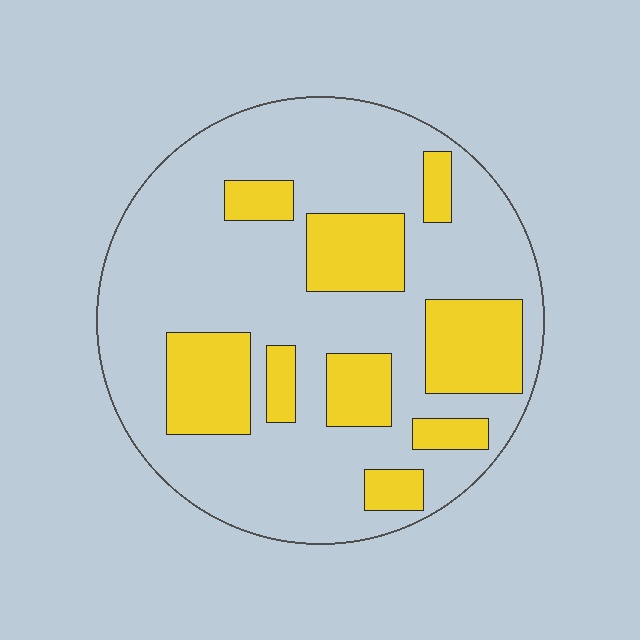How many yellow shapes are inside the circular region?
9.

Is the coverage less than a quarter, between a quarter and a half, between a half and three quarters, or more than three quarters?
Between a quarter and a half.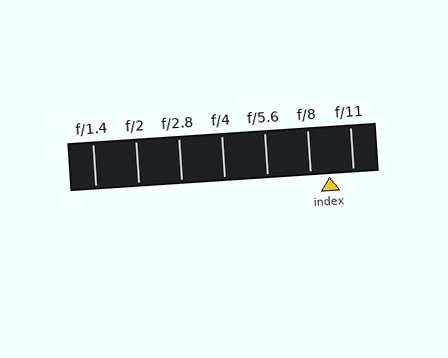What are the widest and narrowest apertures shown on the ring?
The widest aperture shown is f/1.4 and the narrowest is f/11.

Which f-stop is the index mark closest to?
The index mark is closest to f/8.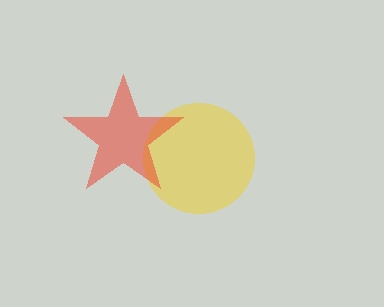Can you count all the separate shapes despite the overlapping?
Yes, there are 2 separate shapes.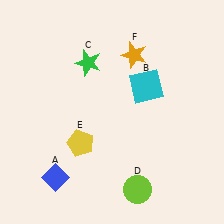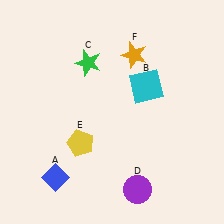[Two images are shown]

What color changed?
The circle (D) changed from lime in Image 1 to purple in Image 2.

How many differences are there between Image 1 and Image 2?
There is 1 difference between the two images.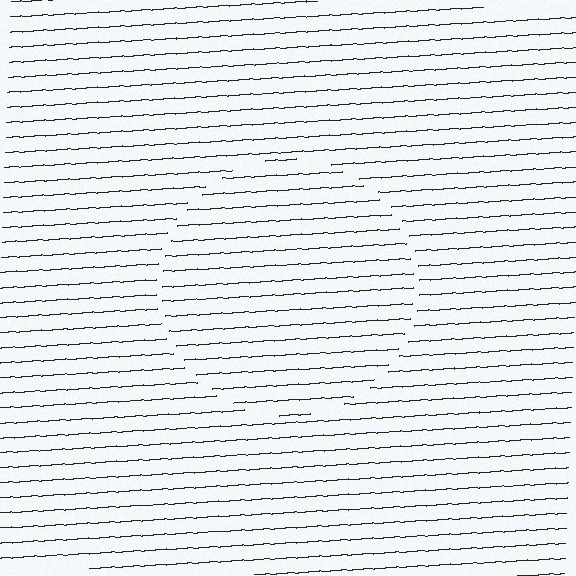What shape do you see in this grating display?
An illusory circle. The interior of the shape contains the same grating, shifted by half a period — the contour is defined by the phase discontinuity where line-ends from the inner and outer gratings abut.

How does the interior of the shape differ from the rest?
The interior of the shape contains the same grating, shifted by half a period — the contour is defined by the phase discontinuity where line-ends from the inner and outer gratings abut.